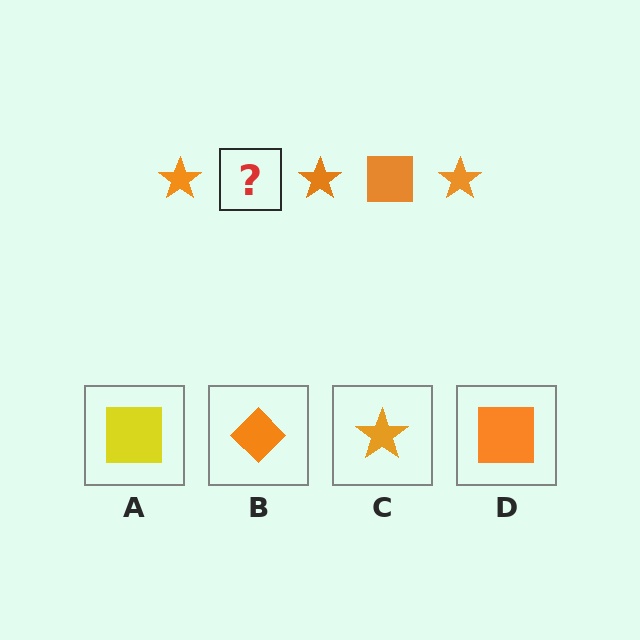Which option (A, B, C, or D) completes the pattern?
D.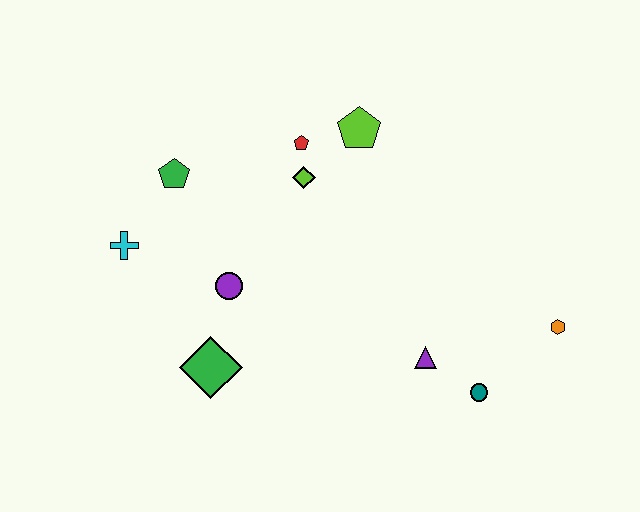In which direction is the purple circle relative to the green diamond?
The purple circle is above the green diamond.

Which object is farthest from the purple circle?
The orange hexagon is farthest from the purple circle.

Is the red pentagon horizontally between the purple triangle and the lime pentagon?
No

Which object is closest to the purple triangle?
The teal circle is closest to the purple triangle.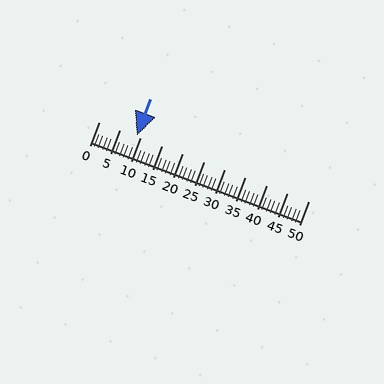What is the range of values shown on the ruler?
The ruler shows values from 0 to 50.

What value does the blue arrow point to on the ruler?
The blue arrow points to approximately 9.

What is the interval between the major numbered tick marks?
The major tick marks are spaced 5 units apart.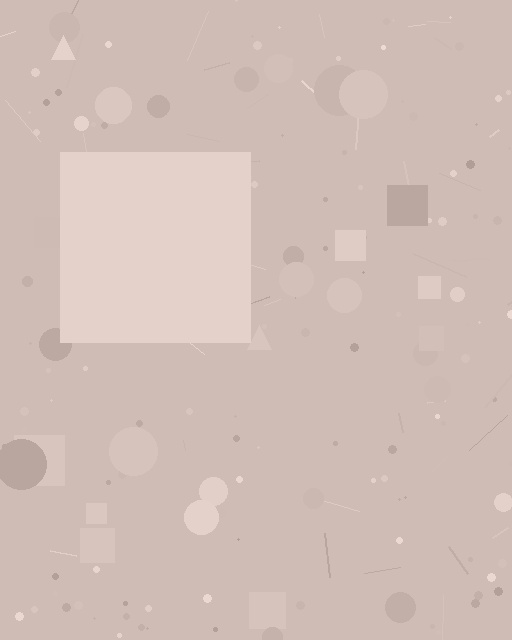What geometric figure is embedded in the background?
A square is embedded in the background.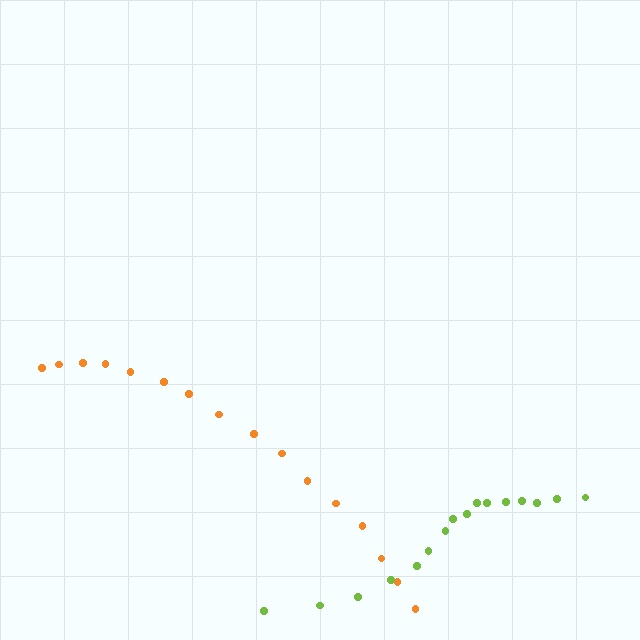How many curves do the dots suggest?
There are 2 distinct paths.